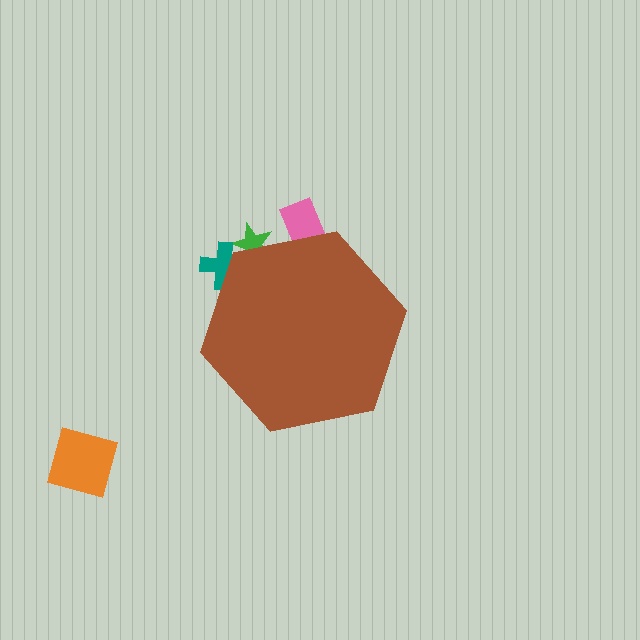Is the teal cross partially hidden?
Yes, the teal cross is partially hidden behind the brown hexagon.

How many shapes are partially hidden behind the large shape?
3 shapes are partially hidden.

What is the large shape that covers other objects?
A brown hexagon.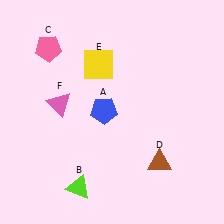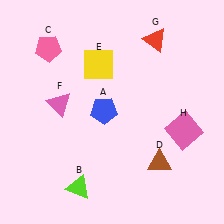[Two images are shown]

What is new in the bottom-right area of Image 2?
A pink square (H) was added in the bottom-right area of Image 2.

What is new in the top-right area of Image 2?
A red triangle (G) was added in the top-right area of Image 2.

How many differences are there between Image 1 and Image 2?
There are 2 differences between the two images.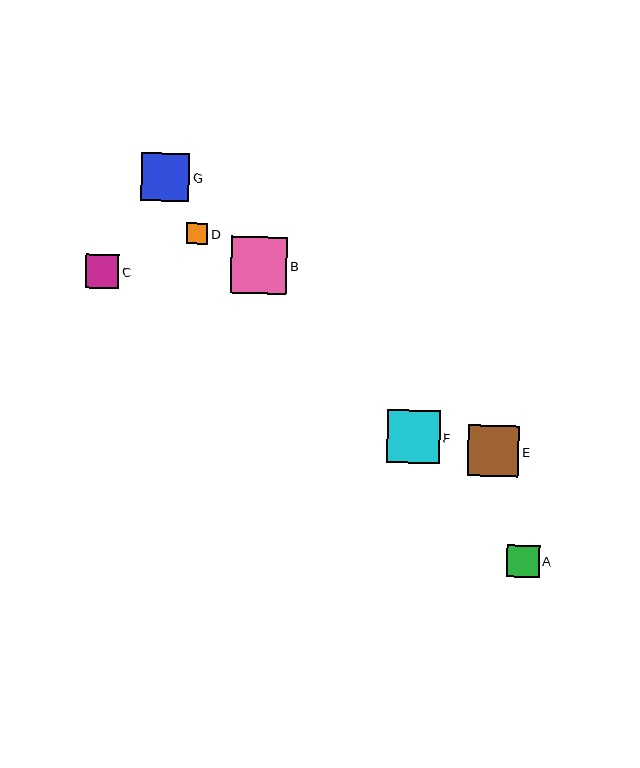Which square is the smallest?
Square D is the smallest with a size of approximately 21 pixels.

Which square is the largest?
Square B is the largest with a size of approximately 57 pixels.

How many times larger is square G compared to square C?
Square G is approximately 1.4 times the size of square C.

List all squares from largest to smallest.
From largest to smallest: B, F, E, G, C, A, D.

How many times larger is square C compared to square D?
Square C is approximately 1.6 times the size of square D.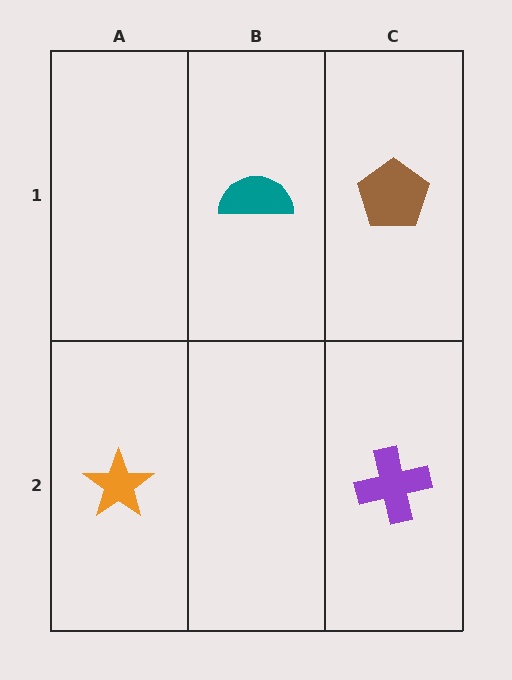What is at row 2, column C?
A purple cross.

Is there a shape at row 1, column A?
No, that cell is empty.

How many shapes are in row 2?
2 shapes.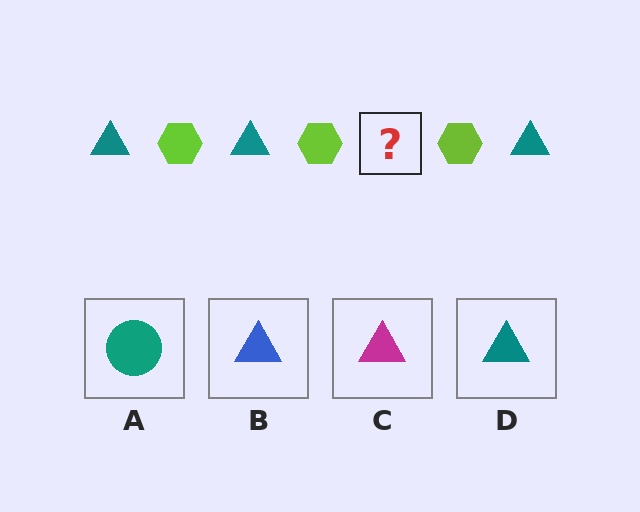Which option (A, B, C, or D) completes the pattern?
D.